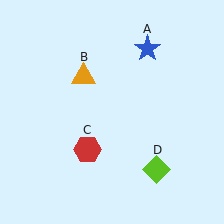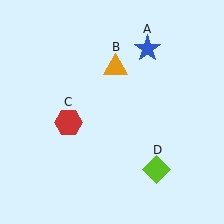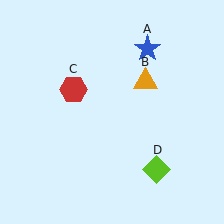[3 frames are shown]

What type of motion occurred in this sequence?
The orange triangle (object B), red hexagon (object C) rotated clockwise around the center of the scene.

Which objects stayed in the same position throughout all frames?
Blue star (object A) and lime diamond (object D) remained stationary.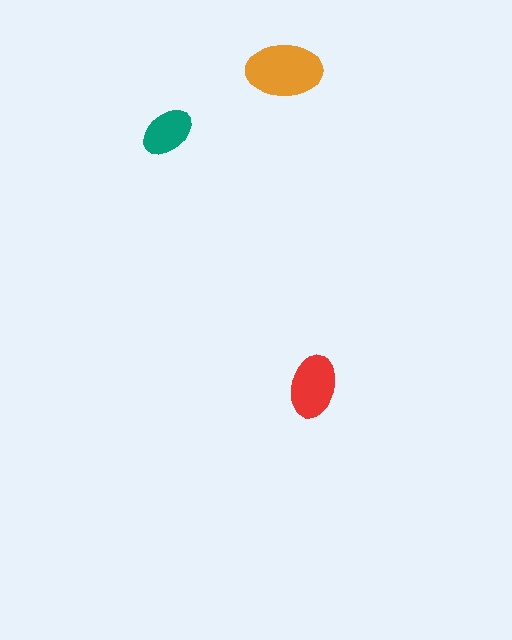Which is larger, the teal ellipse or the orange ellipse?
The orange one.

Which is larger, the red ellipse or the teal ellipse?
The red one.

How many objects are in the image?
There are 3 objects in the image.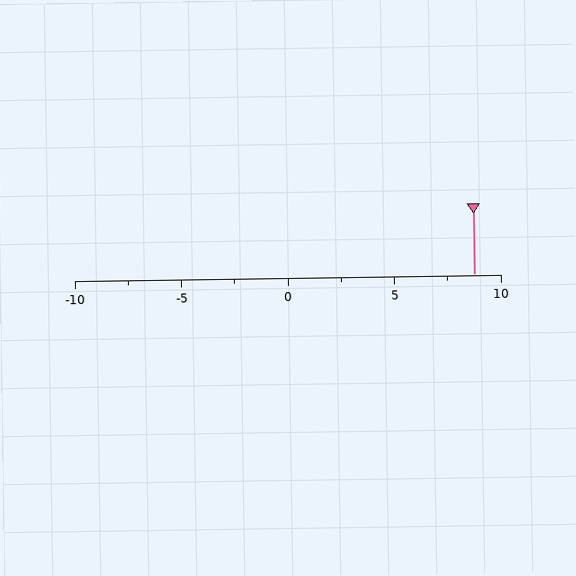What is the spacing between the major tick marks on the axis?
The major ticks are spaced 5 apart.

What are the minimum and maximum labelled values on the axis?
The axis runs from -10 to 10.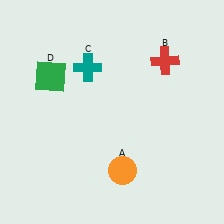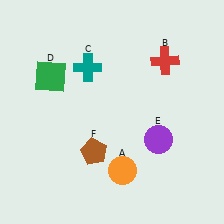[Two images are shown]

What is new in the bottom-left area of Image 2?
A brown pentagon (F) was added in the bottom-left area of Image 2.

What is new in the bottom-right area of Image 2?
A purple circle (E) was added in the bottom-right area of Image 2.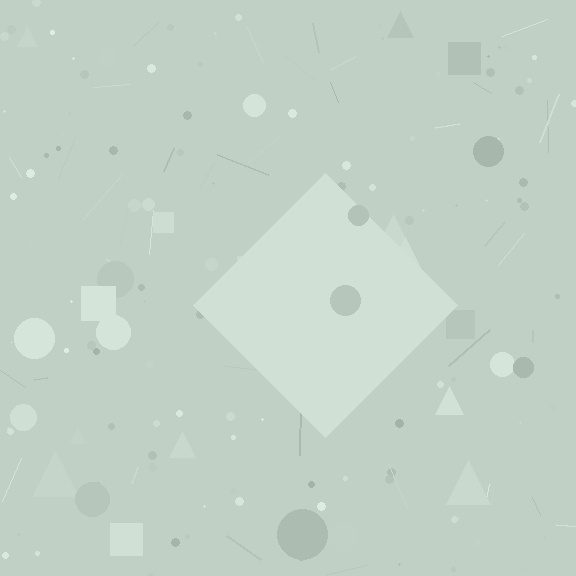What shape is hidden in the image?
A diamond is hidden in the image.